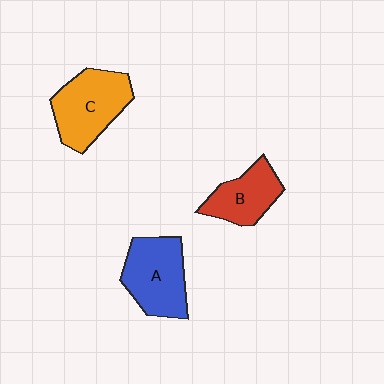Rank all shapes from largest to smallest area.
From largest to smallest: C (orange), A (blue), B (red).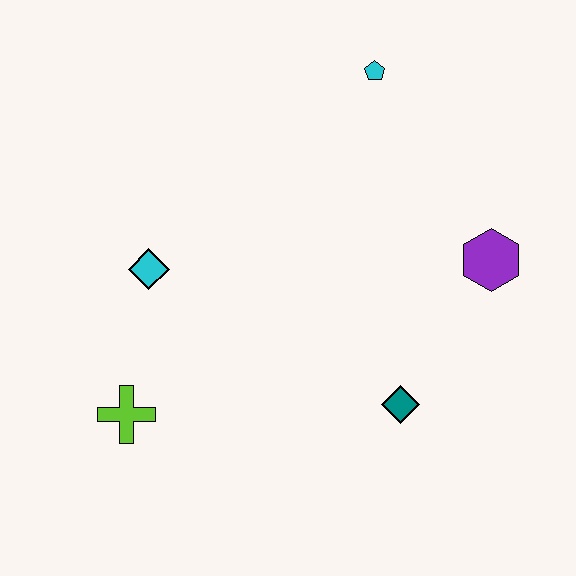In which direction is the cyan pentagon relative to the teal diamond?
The cyan pentagon is above the teal diamond.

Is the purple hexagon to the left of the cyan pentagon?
No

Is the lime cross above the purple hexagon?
No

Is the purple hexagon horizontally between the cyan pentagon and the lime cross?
No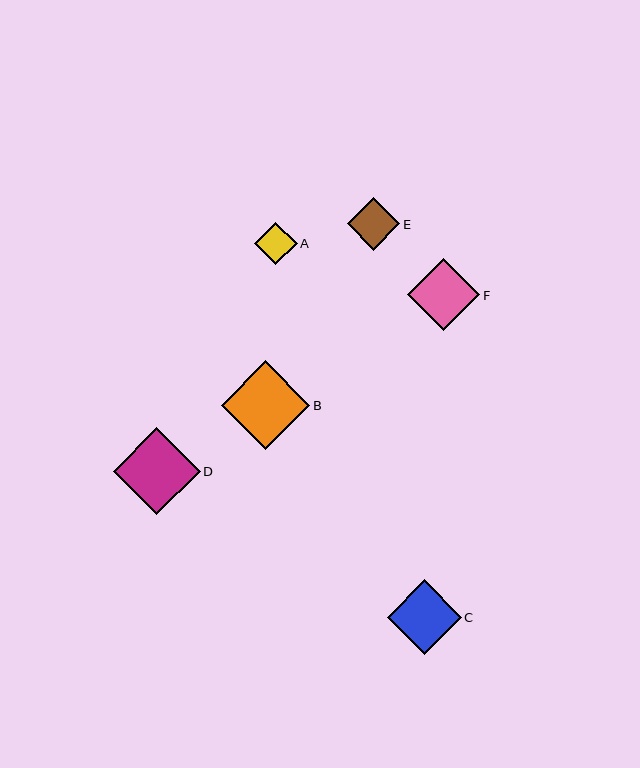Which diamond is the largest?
Diamond B is the largest with a size of approximately 88 pixels.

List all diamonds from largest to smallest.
From largest to smallest: B, D, C, F, E, A.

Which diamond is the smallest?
Diamond A is the smallest with a size of approximately 43 pixels.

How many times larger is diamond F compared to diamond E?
Diamond F is approximately 1.4 times the size of diamond E.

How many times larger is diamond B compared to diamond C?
Diamond B is approximately 1.2 times the size of diamond C.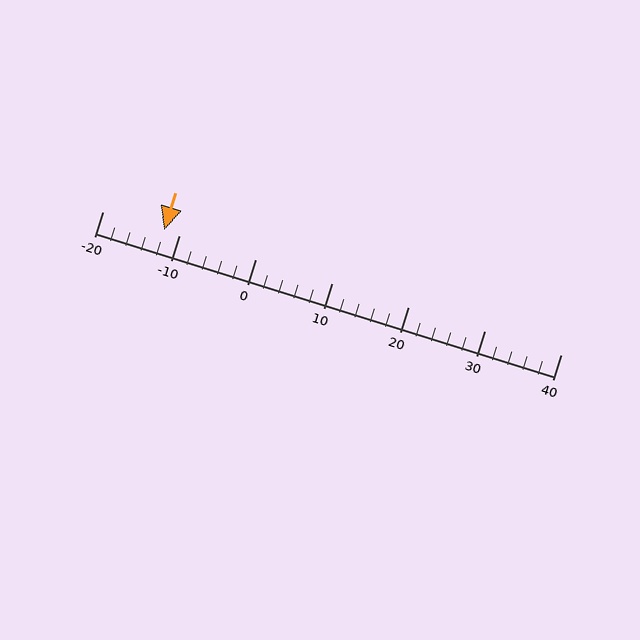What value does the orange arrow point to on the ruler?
The orange arrow points to approximately -12.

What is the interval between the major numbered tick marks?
The major tick marks are spaced 10 units apart.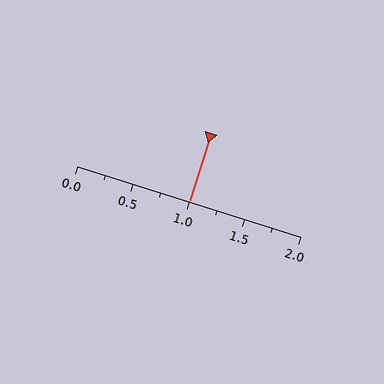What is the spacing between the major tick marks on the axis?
The major ticks are spaced 0.5 apart.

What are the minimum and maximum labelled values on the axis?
The axis runs from 0.0 to 2.0.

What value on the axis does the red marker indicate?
The marker indicates approximately 1.